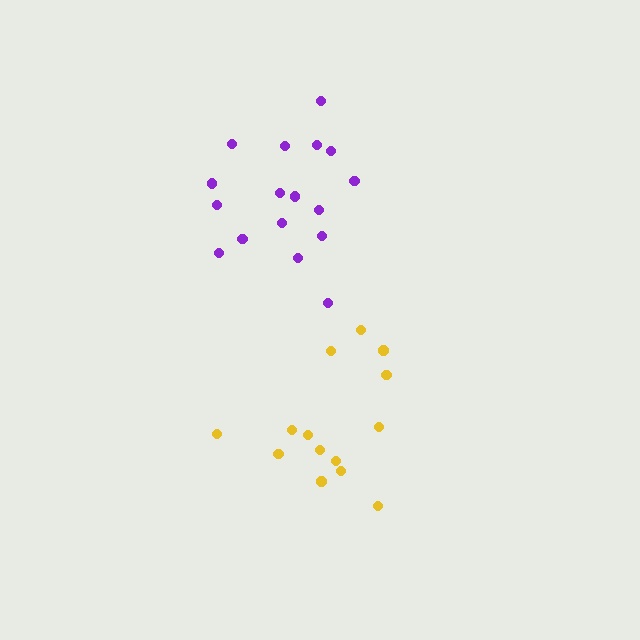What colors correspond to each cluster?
The clusters are colored: yellow, purple.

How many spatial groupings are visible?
There are 2 spatial groupings.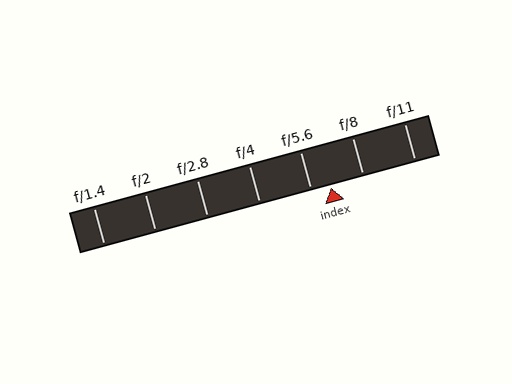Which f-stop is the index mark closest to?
The index mark is closest to f/5.6.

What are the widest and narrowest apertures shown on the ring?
The widest aperture shown is f/1.4 and the narrowest is f/11.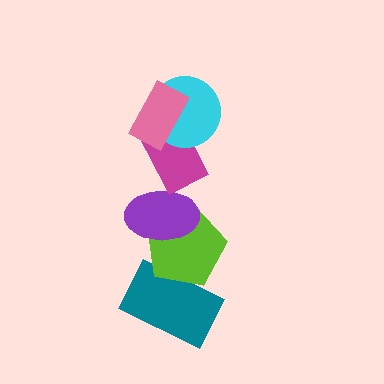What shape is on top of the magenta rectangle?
The cyan circle is on top of the magenta rectangle.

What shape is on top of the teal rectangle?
The lime pentagon is on top of the teal rectangle.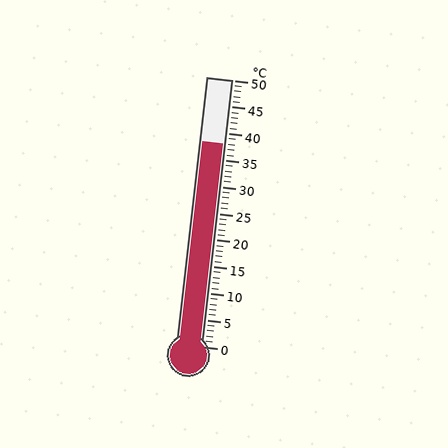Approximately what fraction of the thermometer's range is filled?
The thermometer is filled to approximately 75% of its range.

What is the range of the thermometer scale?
The thermometer scale ranges from 0°C to 50°C.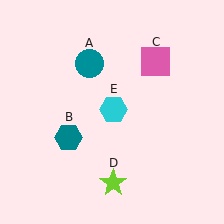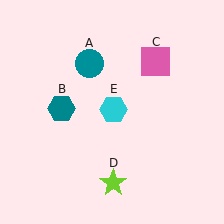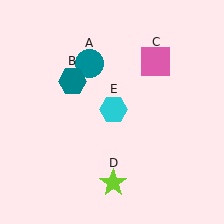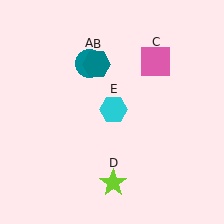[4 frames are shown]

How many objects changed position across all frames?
1 object changed position: teal hexagon (object B).